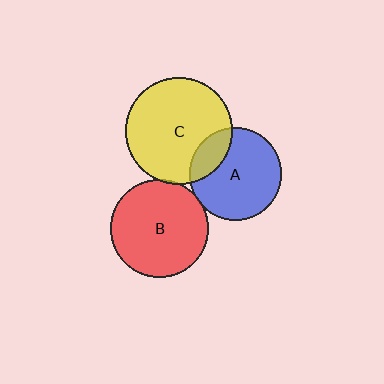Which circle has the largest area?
Circle C (yellow).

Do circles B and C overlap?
Yes.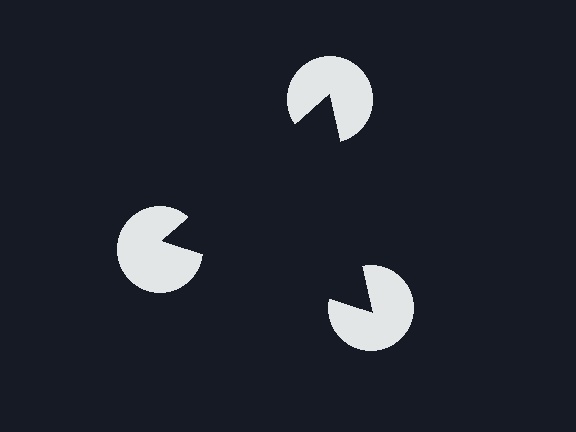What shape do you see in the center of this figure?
An illusory triangle — its edges are inferred from the aligned wedge cuts in the pac-man discs, not physically drawn.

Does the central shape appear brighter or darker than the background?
It typically appears slightly darker than the background, even though no actual brightness change is drawn.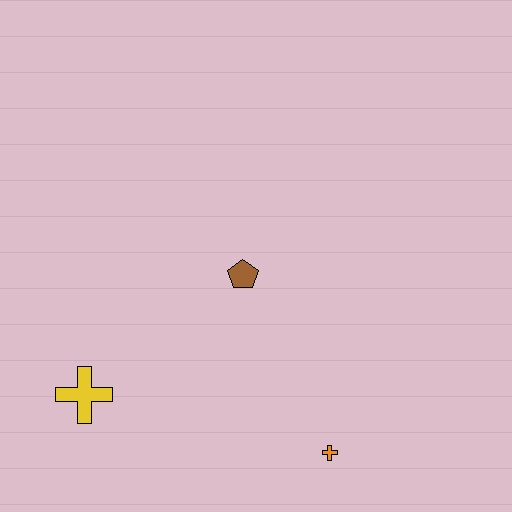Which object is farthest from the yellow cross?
The orange cross is farthest from the yellow cross.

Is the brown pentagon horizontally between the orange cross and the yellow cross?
Yes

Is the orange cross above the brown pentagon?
No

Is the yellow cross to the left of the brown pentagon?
Yes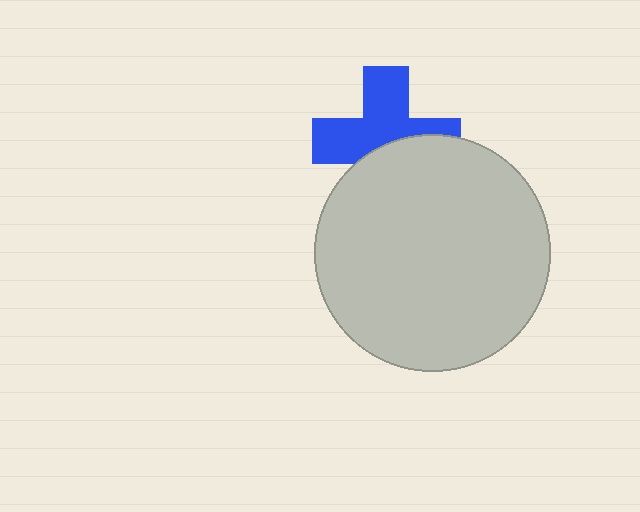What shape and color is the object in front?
The object in front is a light gray circle.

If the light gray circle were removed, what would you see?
You would see the complete blue cross.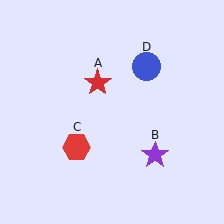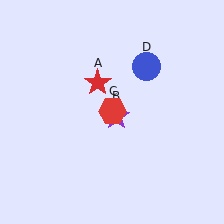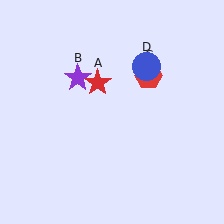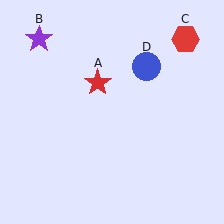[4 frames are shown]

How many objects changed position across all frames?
2 objects changed position: purple star (object B), red hexagon (object C).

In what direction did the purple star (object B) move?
The purple star (object B) moved up and to the left.